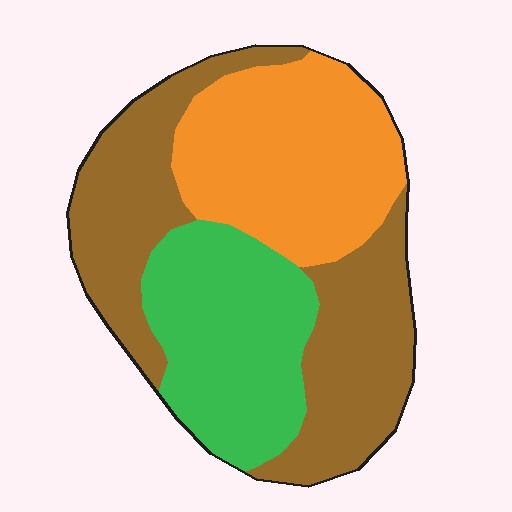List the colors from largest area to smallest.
From largest to smallest: brown, orange, green.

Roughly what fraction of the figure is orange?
Orange covers 31% of the figure.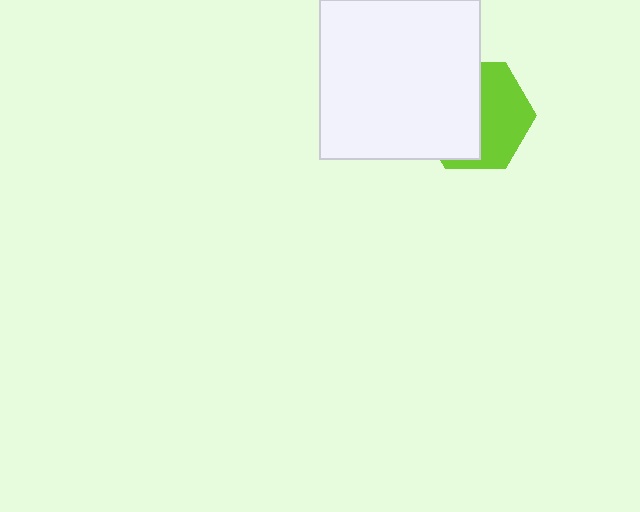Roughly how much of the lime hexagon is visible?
About half of it is visible (roughly 47%).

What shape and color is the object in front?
The object in front is a white rectangle.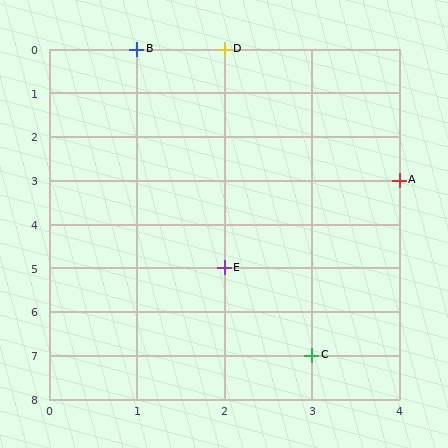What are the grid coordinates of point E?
Point E is at grid coordinates (2, 5).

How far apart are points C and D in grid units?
Points C and D are 1 column and 7 rows apart (about 7.1 grid units diagonally).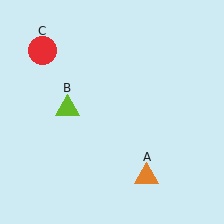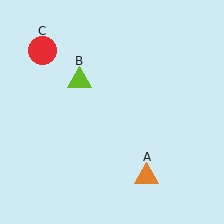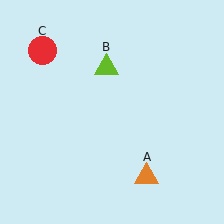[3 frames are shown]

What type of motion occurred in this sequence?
The lime triangle (object B) rotated clockwise around the center of the scene.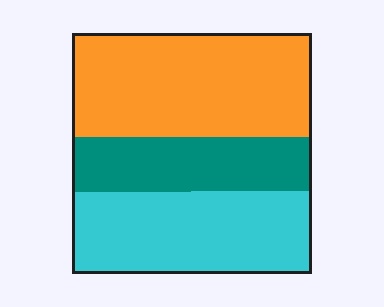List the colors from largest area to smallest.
From largest to smallest: orange, cyan, teal.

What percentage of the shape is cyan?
Cyan covers roughly 35% of the shape.